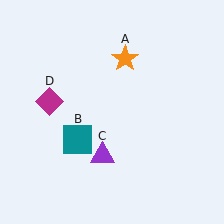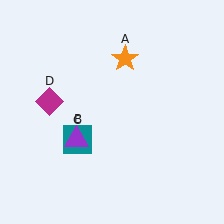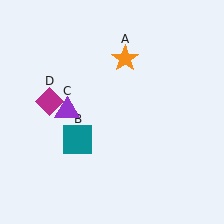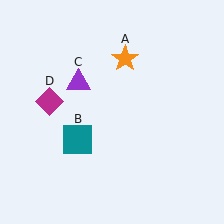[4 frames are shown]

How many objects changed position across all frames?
1 object changed position: purple triangle (object C).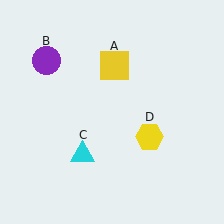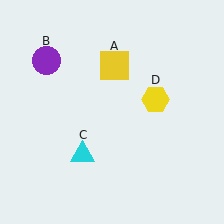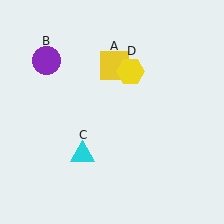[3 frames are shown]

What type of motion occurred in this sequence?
The yellow hexagon (object D) rotated counterclockwise around the center of the scene.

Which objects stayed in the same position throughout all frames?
Yellow square (object A) and purple circle (object B) and cyan triangle (object C) remained stationary.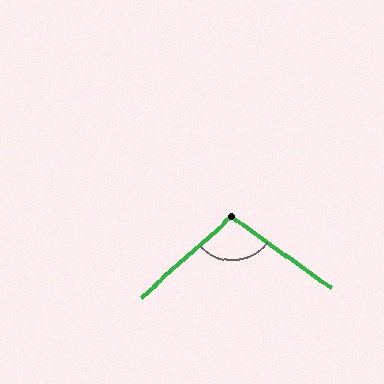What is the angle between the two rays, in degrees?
Approximately 103 degrees.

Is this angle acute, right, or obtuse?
It is obtuse.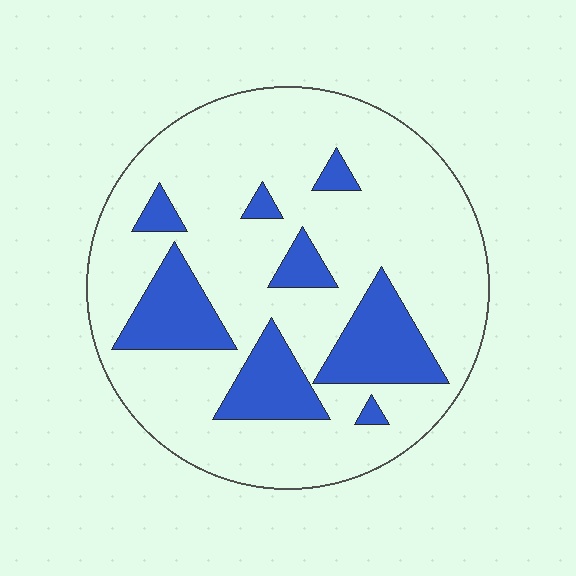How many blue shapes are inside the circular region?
8.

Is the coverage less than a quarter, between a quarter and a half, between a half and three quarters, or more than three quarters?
Less than a quarter.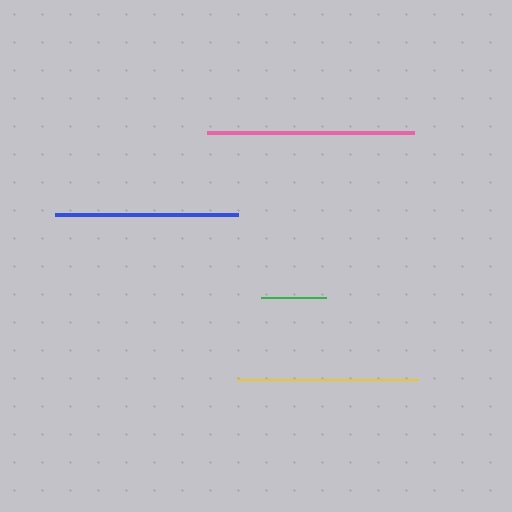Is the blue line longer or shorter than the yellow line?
The blue line is longer than the yellow line.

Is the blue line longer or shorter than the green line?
The blue line is longer than the green line.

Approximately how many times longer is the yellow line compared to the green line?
The yellow line is approximately 2.8 times the length of the green line.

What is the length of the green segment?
The green segment is approximately 65 pixels long.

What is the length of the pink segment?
The pink segment is approximately 207 pixels long.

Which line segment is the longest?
The pink line is the longest at approximately 207 pixels.